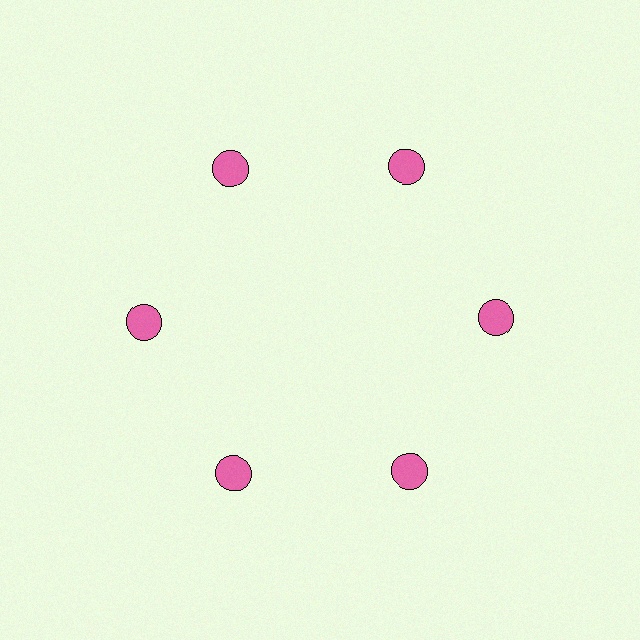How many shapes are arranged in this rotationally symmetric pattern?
There are 6 shapes, arranged in 6 groups of 1.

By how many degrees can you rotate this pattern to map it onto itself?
The pattern maps onto itself every 60 degrees of rotation.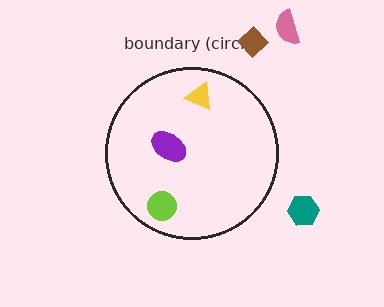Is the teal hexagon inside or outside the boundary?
Outside.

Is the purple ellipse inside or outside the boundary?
Inside.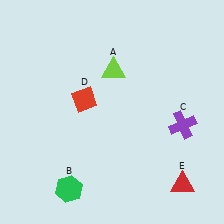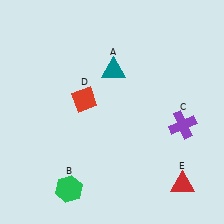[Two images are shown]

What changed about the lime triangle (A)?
In Image 1, A is lime. In Image 2, it changed to teal.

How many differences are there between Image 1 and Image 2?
There is 1 difference between the two images.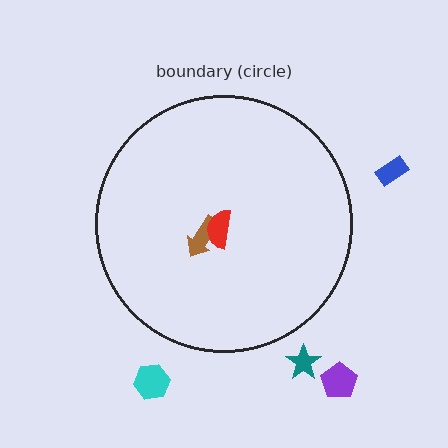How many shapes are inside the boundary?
2 inside, 4 outside.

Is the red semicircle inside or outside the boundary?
Inside.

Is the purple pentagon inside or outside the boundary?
Outside.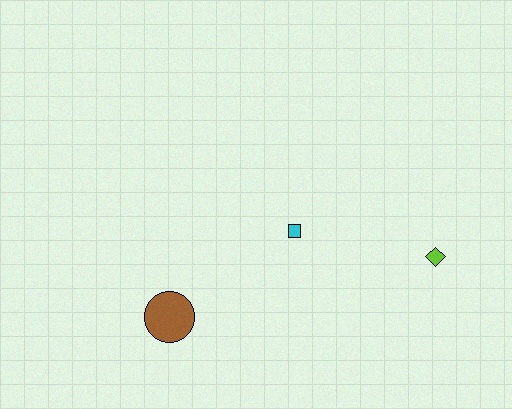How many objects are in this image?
There are 3 objects.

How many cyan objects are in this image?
There is 1 cyan object.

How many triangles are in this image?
There are no triangles.